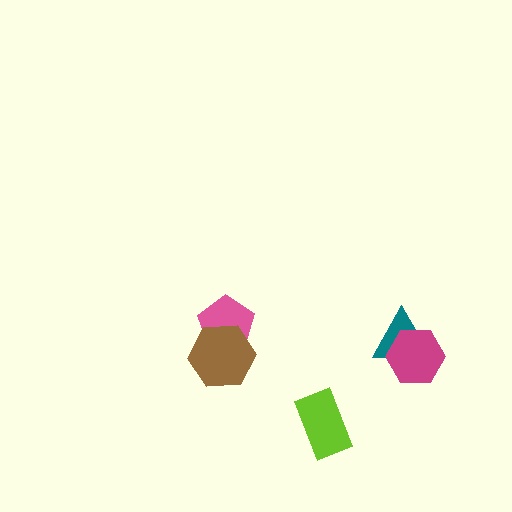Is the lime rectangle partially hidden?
No, no other shape covers it.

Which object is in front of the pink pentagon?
The brown hexagon is in front of the pink pentagon.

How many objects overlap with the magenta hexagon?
1 object overlaps with the magenta hexagon.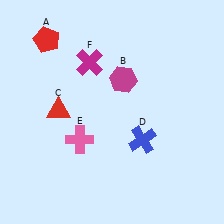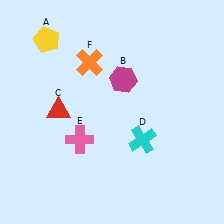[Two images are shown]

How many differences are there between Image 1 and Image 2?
There are 3 differences between the two images.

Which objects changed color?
A changed from red to yellow. D changed from blue to cyan. F changed from magenta to orange.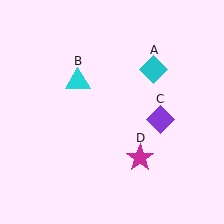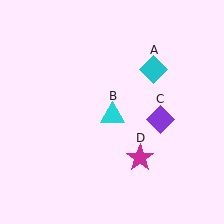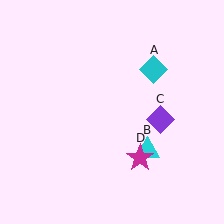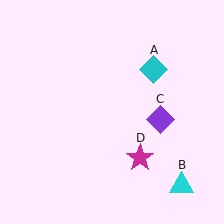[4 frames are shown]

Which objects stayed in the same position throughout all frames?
Cyan diamond (object A) and purple diamond (object C) and magenta star (object D) remained stationary.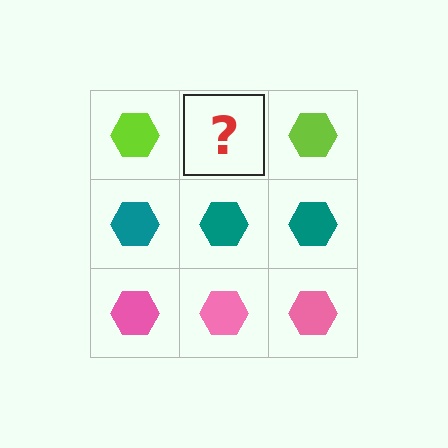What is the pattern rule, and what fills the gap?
The rule is that each row has a consistent color. The gap should be filled with a lime hexagon.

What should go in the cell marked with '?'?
The missing cell should contain a lime hexagon.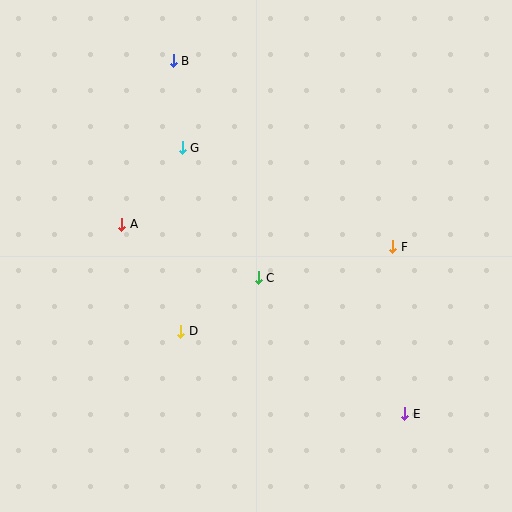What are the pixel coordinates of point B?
Point B is at (173, 61).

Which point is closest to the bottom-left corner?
Point D is closest to the bottom-left corner.